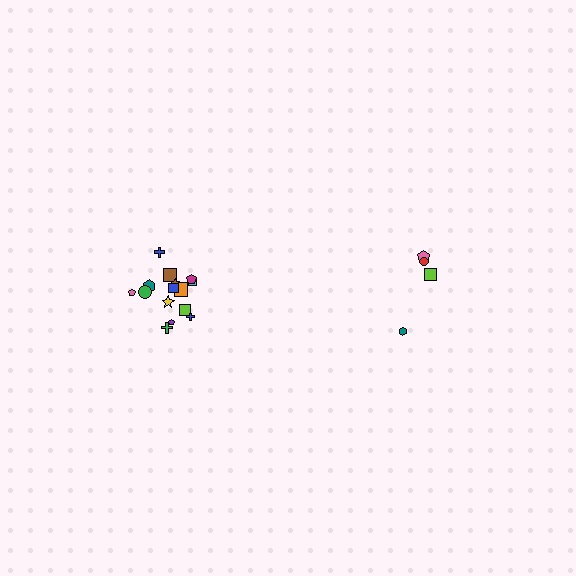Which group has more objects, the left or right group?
The left group.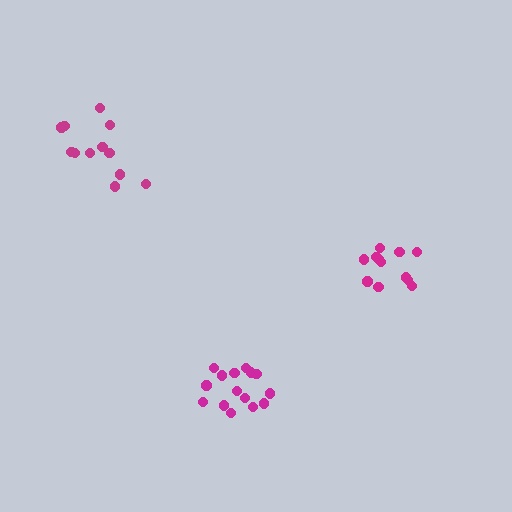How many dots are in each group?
Group 1: 15 dots, Group 2: 12 dots, Group 3: 12 dots (39 total).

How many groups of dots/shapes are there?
There are 3 groups.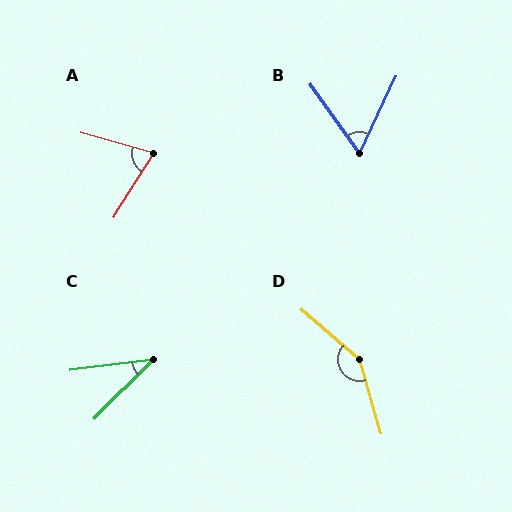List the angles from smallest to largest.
C (37°), B (61°), A (74°), D (147°).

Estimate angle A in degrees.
Approximately 74 degrees.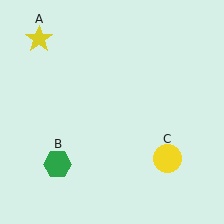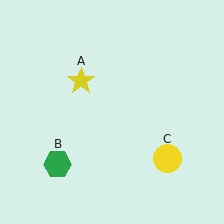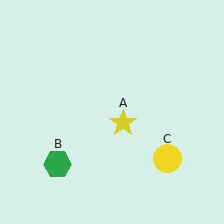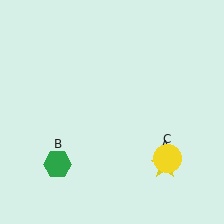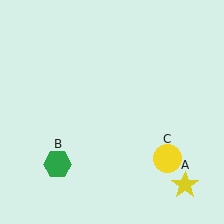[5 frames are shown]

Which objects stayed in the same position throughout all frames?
Green hexagon (object B) and yellow circle (object C) remained stationary.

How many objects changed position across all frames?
1 object changed position: yellow star (object A).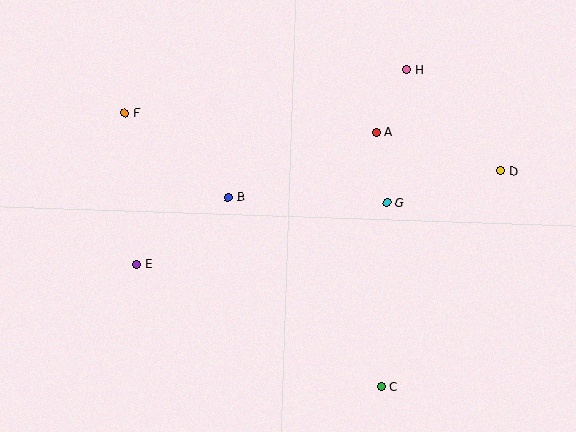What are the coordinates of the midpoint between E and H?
The midpoint between E and H is at (272, 167).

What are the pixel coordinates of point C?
Point C is at (382, 386).